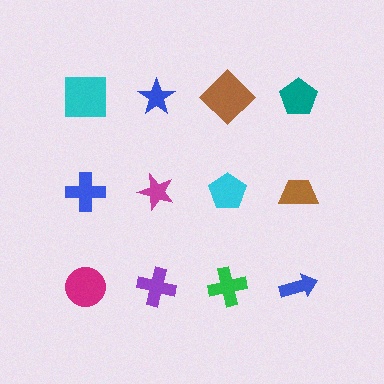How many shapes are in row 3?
4 shapes.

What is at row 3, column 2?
A purple cross.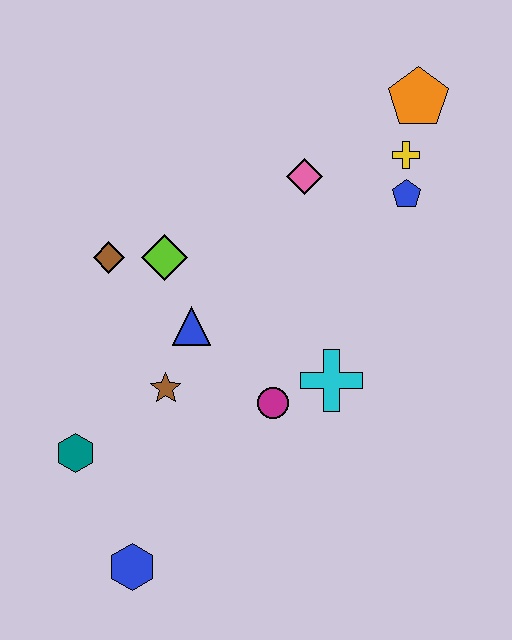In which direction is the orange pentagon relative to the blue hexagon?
The orange pentagon is above the blue hexagon.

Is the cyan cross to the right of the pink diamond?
Yes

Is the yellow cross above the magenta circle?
Yes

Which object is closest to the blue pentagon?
The yellow cross is closest to the blue pentagon.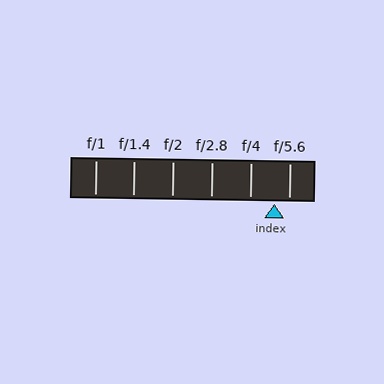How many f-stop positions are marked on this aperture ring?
There are 6 f-stop positions marked.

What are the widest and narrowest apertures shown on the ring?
The widest aperture shown is f/1 and the narrowest is f/5.6.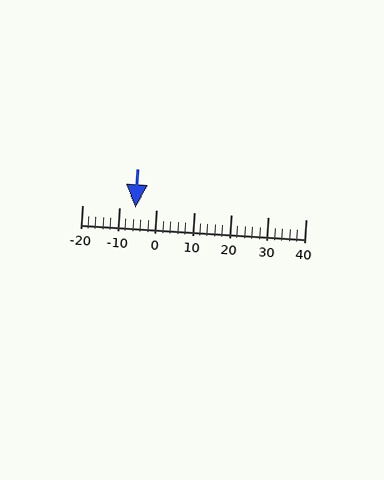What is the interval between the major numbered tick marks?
The major tick marks are spaced 10 units apart.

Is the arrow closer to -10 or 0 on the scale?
The arrow is closer to -10.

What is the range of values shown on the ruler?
The ruler shows values from -20 to 40.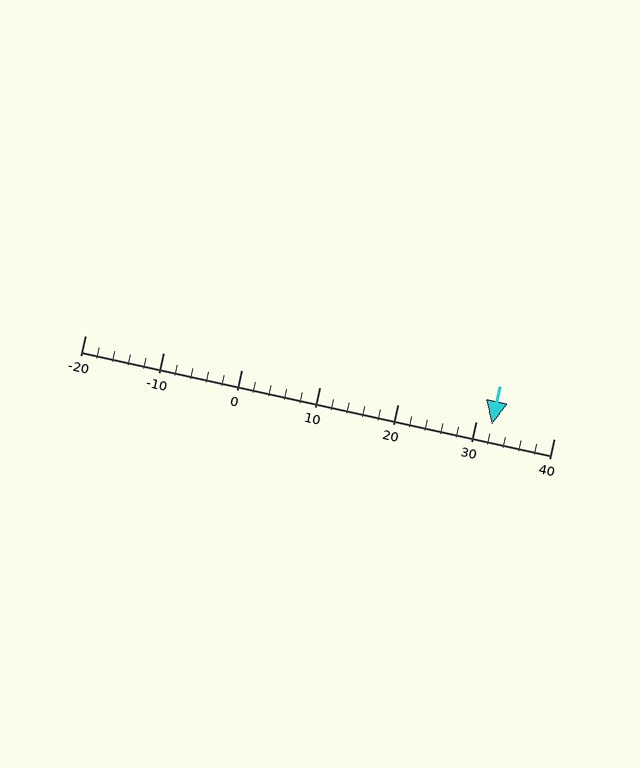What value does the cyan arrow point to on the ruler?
The cyan arrow points to approximately 32.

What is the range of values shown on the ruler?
The ruler shows values from -20 to 40.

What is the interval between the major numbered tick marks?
The major tick marks are spaced 10 units apart.